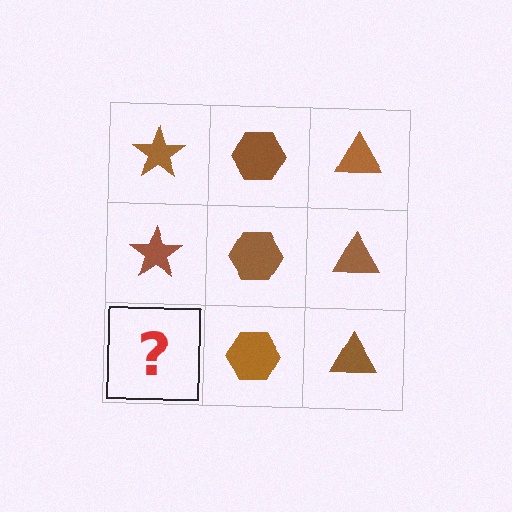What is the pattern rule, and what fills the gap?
The rule is that each column has a consistent shape. The gap should be filled with a brown star.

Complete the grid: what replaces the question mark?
The question mark should be replaced with a brown star.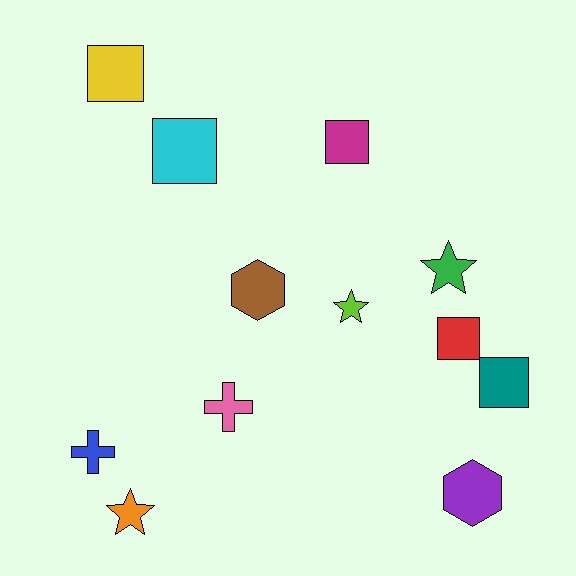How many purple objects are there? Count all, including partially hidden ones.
There is 1 purple object.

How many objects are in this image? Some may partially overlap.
There are 12 objects.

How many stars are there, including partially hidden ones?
There are 3 stars.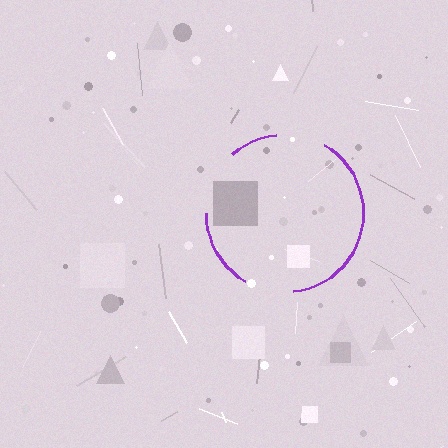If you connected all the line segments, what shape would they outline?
They would outline a circle.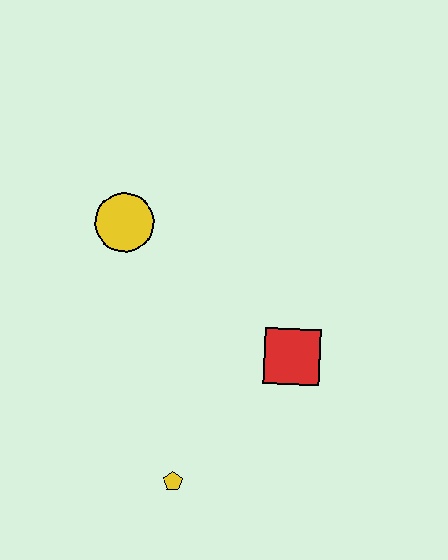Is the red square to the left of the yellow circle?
No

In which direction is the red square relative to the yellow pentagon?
The red square is above the yellow pentagon.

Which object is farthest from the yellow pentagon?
The yellow circle is farthest from the yellow pentagon.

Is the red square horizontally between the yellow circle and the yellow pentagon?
No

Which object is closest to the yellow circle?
The red square is closest to the yellow circle.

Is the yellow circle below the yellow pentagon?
No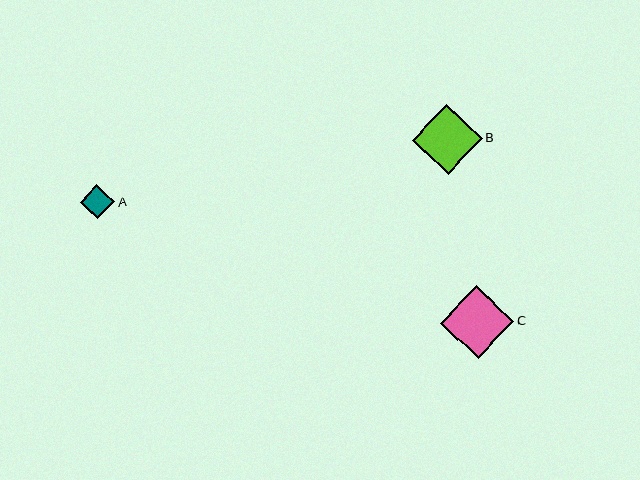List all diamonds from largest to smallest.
From largest to smallest: C, B, A.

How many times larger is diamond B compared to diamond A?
Diamond B is approximately 2.0 times the size of diamond A.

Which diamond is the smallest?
Diamond A is the smallest with a size of approximately 34 pixels.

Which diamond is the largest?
Diamond C is the largest with a size of approximately 73 pixels.